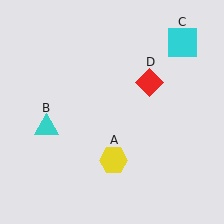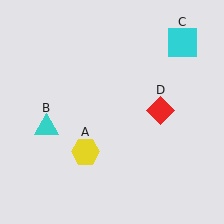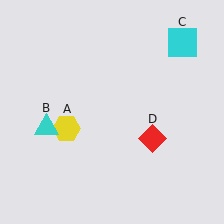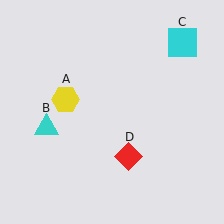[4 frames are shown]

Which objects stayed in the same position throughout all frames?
Cyan triangle (object B) and cyan square (object C) remained stationary.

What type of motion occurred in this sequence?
The yellow hexagon (object A), red diamond (object D) rotated clockwise around the center of the scene.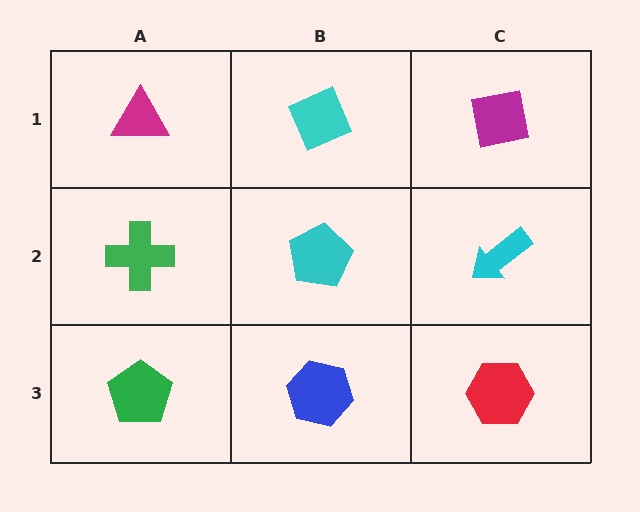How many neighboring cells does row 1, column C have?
2.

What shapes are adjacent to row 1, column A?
A green cross (row 2, column A), a cyan diamond (row 1, column B).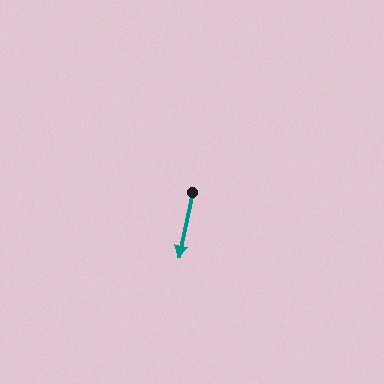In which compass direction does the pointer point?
South.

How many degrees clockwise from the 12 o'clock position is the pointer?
Approximately 191 degrees.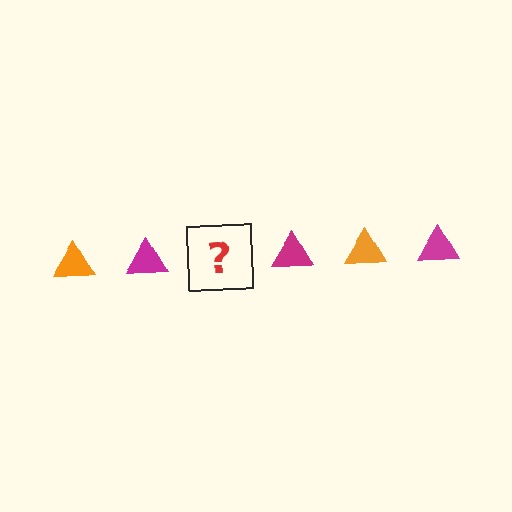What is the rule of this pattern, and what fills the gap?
The rule is that the pattern cycles through orange, magenta triangles. The gap should be filled with an orange triangle.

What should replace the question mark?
The question mark should be replaced with an orange triangle.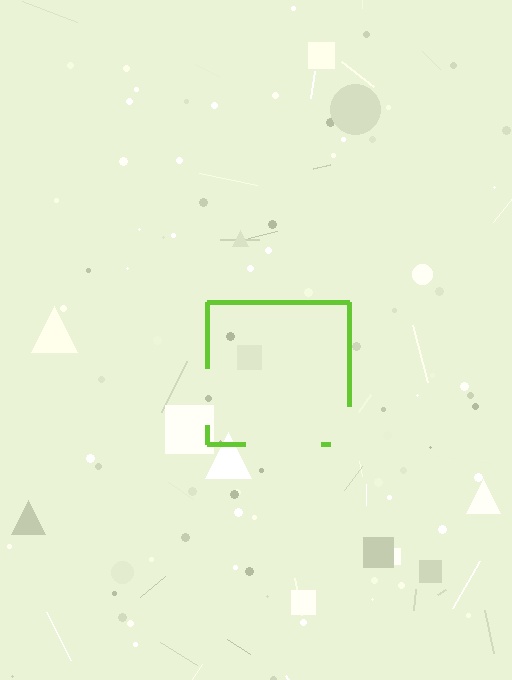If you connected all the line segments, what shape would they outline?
They would outline a square.